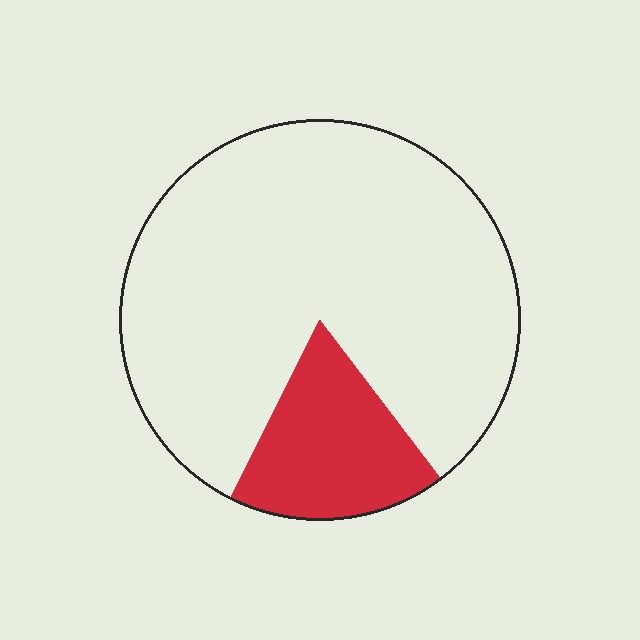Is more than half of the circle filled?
No.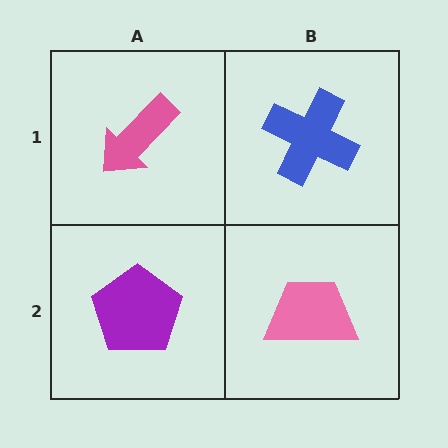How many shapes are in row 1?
2 shapes.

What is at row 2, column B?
A pink trapezoid.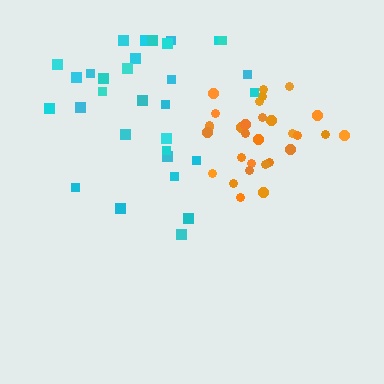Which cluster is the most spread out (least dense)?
Cyan.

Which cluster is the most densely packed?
Orange.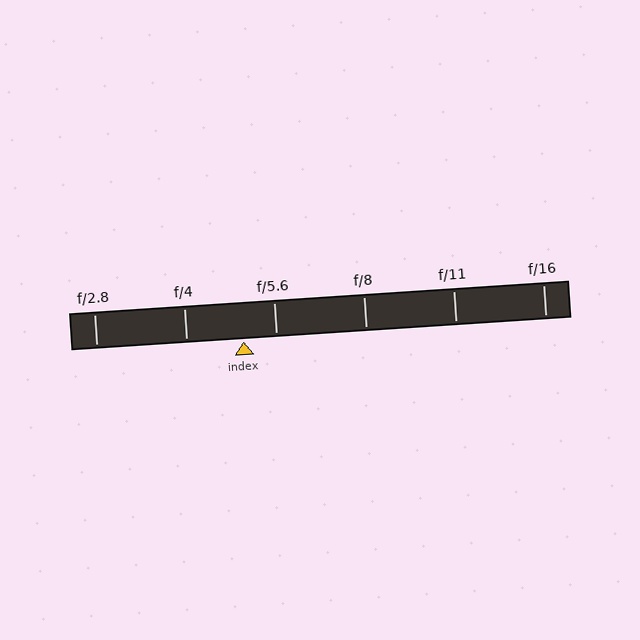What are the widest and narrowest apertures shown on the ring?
The widest aperture shown is f/2.8 and the narrowest is f/16.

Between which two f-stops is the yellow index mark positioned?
The index mark is between f/4 and f/5.6.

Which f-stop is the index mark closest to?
The index mark is closest to f/5.6.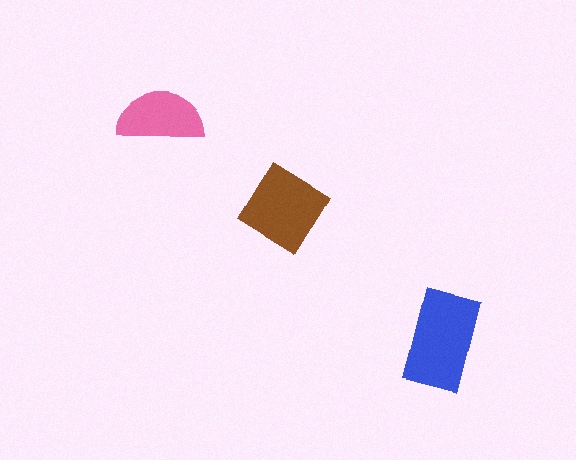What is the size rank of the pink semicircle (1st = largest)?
3rd.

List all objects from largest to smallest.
The blue rectangle, the brown diamond, the pink semicircle.